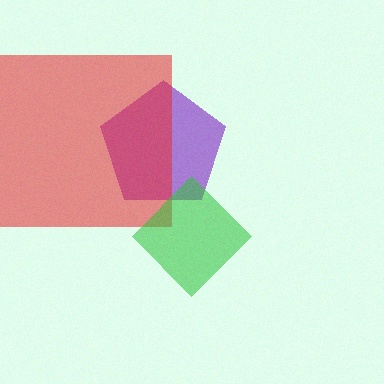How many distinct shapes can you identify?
There are 3 distinct shapes: a purple pentagon, a red square, a green diamond.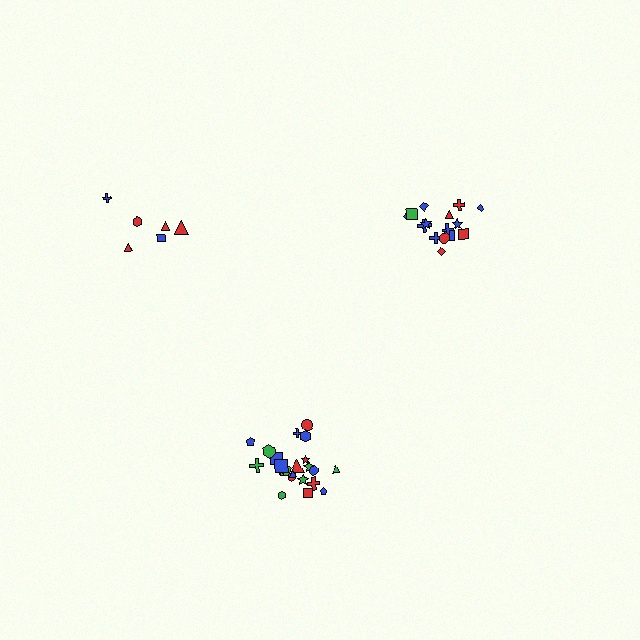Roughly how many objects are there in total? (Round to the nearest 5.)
Roughly 45 objects in total.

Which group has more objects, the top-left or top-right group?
The top-right group.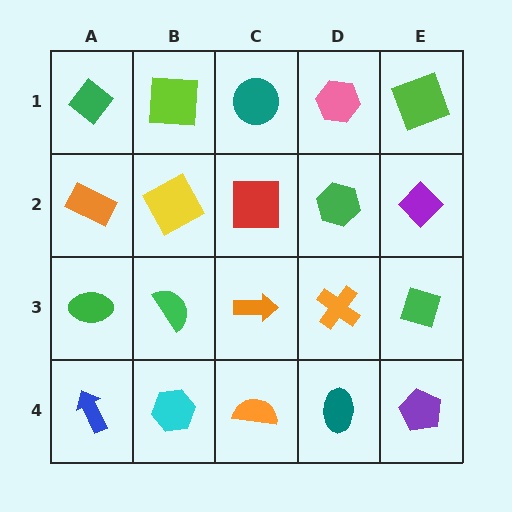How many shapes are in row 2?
5 shapes.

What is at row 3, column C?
An orange arrow.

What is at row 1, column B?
A lime square.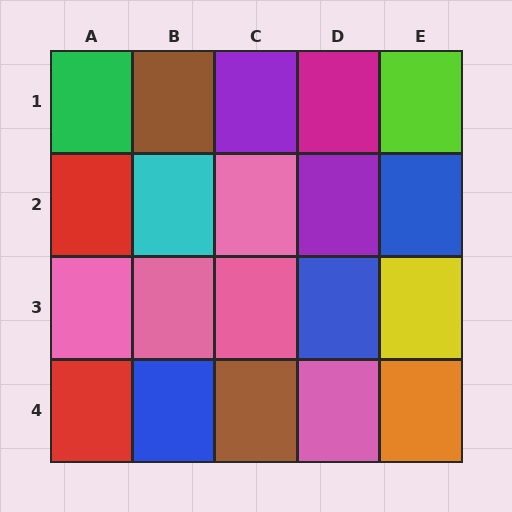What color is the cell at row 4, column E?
Orange.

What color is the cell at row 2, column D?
Purple.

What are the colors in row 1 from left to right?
Green, brown, purple, magenta, lime.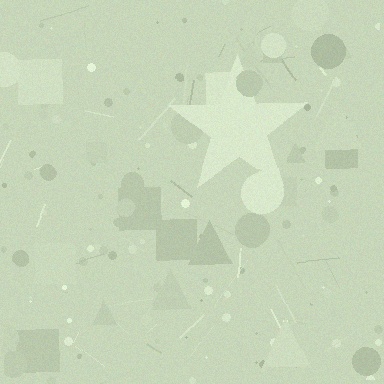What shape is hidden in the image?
A star is hidden in the image.